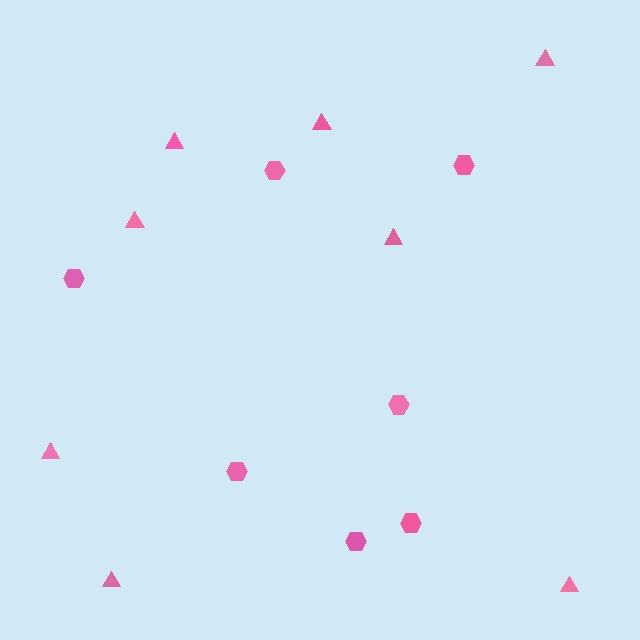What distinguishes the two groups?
There are 2 groups: one group of hexagons (7) and one group of triangles (8).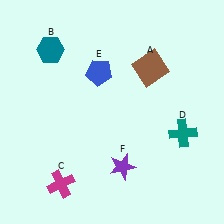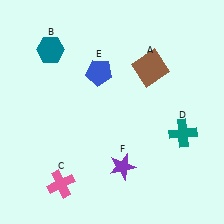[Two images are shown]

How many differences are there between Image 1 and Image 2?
There is 1 difference between the two images.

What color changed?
The cross (C) changed from magenta in Image 1 to pink in Image 2.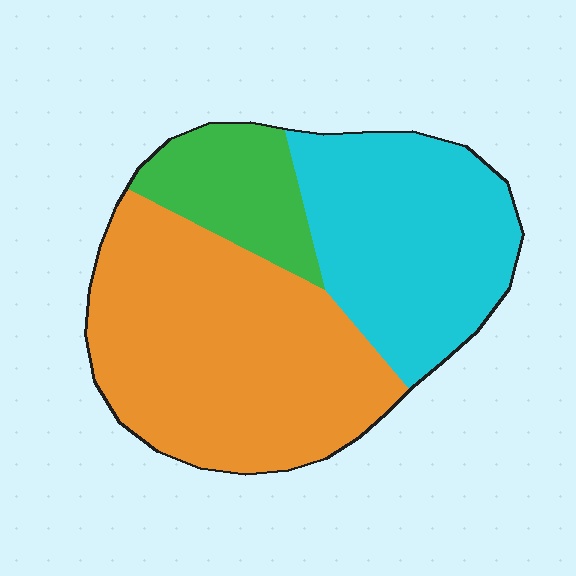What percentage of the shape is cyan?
Cyan covers roughly 35% of the shape.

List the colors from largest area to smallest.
From largest to smallest: orange, cyan, green.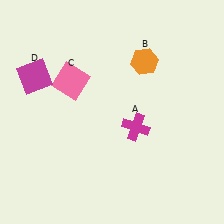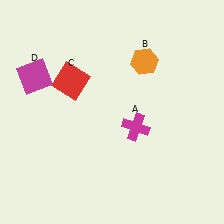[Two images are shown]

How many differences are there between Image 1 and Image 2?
There is 1 difference between the two images.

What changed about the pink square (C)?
In Image 1, C is pink. In Image 2, it changed to red.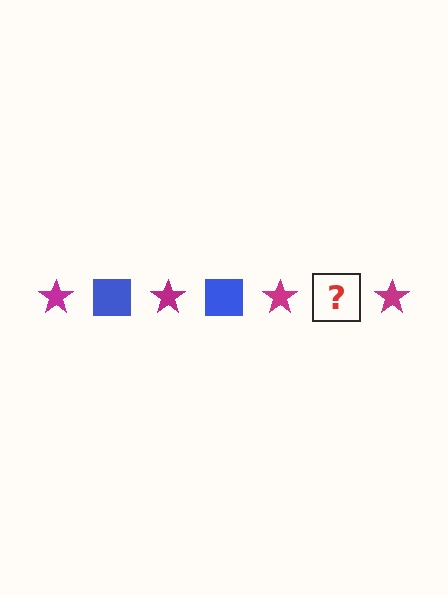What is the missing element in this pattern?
The missing element is a blue square.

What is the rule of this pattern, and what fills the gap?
The rule is that the pattern alternates between magenta star and blue square. The gap should be filled with a blue square.